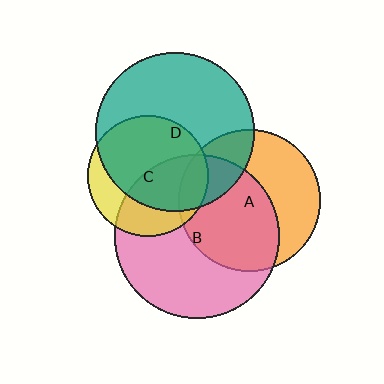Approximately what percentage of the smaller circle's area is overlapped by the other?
Approximately 70%.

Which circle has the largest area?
Circle B (pink).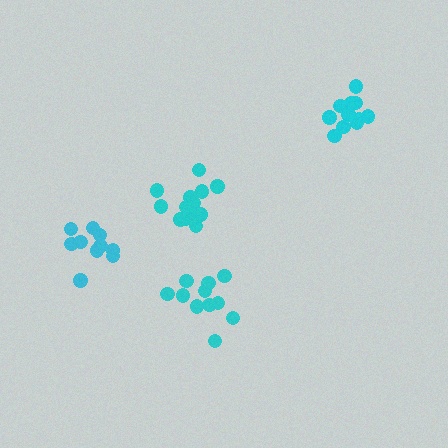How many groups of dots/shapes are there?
There are 4 groups.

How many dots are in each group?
Group 1: 11 dots, Group 2: 13 dots, Group 3: 11 dots, Group 4: 10 dots (45 total).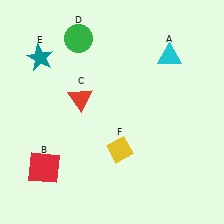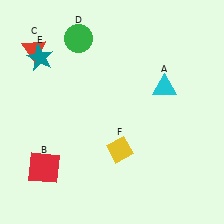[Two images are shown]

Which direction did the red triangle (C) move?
The red triangle (C) moved up.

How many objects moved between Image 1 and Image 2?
2 objects moved between the two images.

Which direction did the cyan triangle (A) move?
The cyan triangle (A) moved down.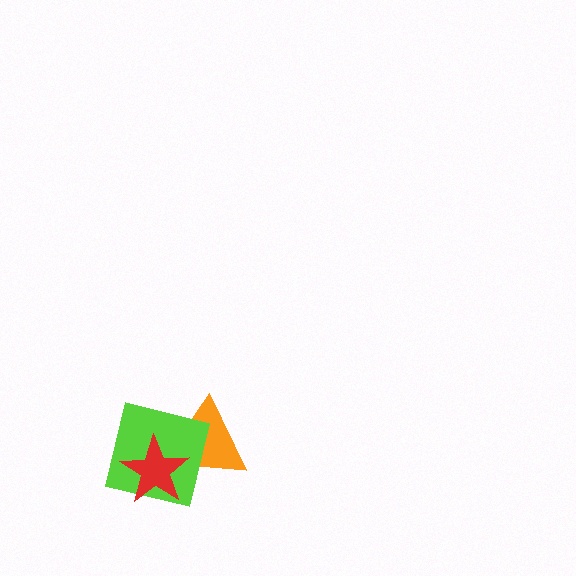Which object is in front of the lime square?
The red star is in front of the lime square.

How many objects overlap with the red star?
2 objects overlap with the red star.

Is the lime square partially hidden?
Yes, it is partially covered by another shape.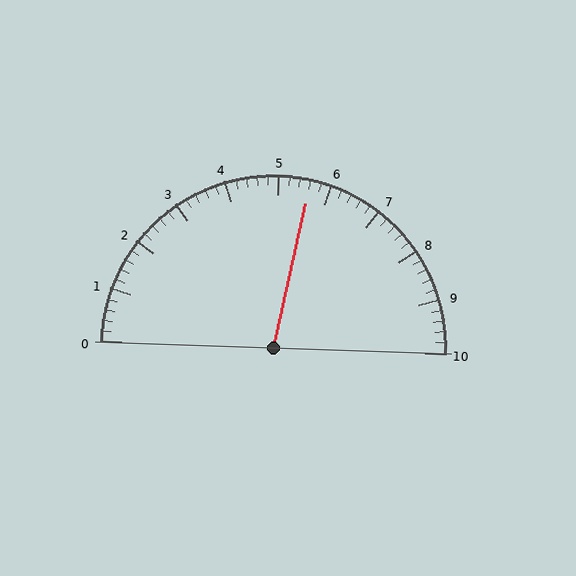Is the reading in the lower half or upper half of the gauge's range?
The reading is in the upper half of the range (0 to 10).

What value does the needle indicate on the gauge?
The needle indicates approximately 5.6.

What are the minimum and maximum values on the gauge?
The gauge ranges from 0 to 10.